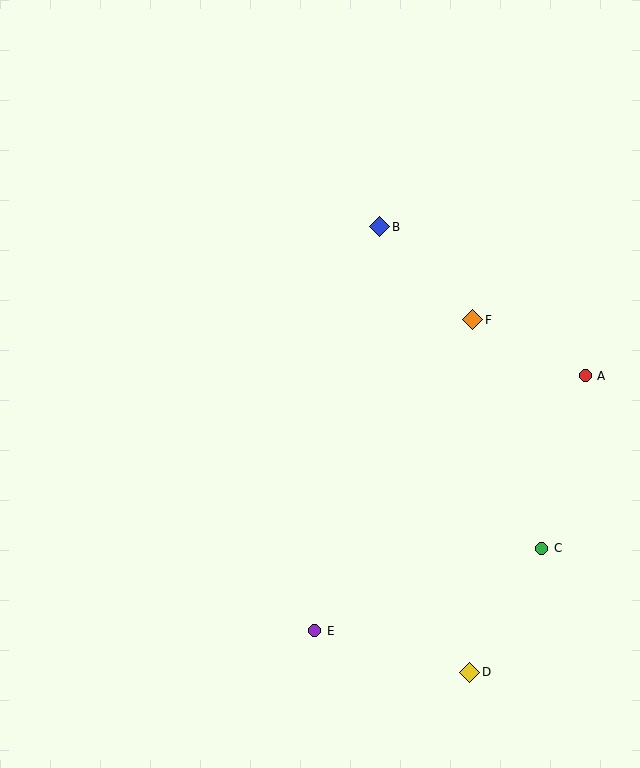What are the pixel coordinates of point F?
Point F is at (473, 320).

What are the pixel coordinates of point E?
Point E is at (315, 631).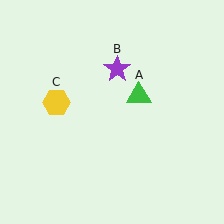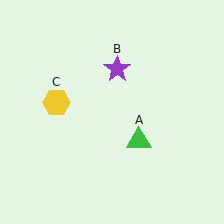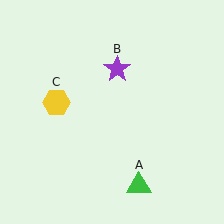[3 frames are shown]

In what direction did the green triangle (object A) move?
The green triangle (object A) moved down.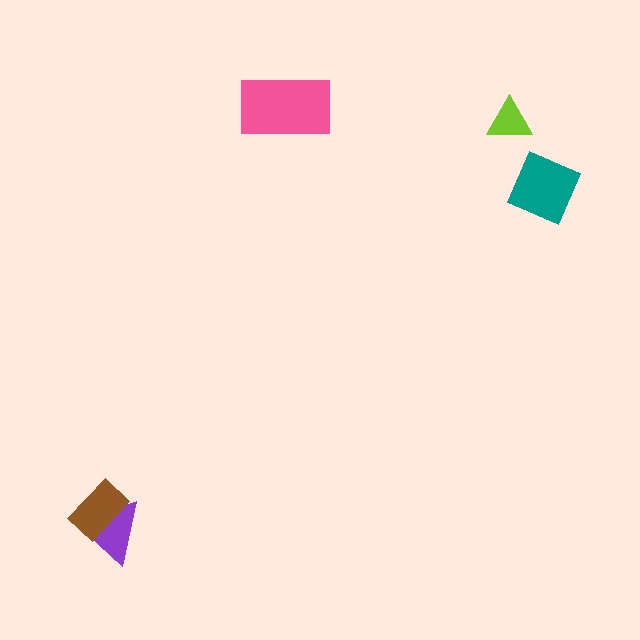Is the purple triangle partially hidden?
Yes, it is partially covered by another shape.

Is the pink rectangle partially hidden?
No, no other shape covers it.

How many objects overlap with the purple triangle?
1 object overlaps with the purple triangle.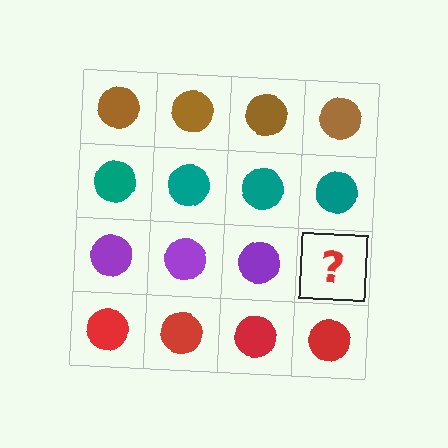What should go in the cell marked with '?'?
The missing cell should contain a purple circle.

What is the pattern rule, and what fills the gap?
The rule is that each row has a consistent color. The gap should be filled with a purple circle.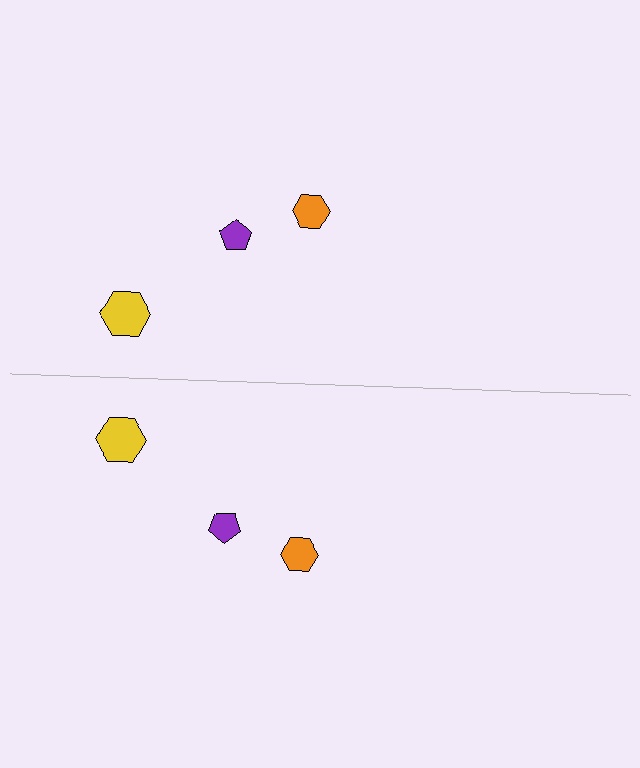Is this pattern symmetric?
Yes, this pattern has bilateral (reflection) symmetry.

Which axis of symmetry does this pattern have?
The pattern has a horizontal axis of symmetry running through the center of the image.